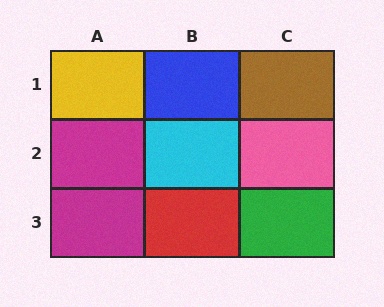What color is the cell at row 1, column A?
Yellow.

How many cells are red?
1 cell is red.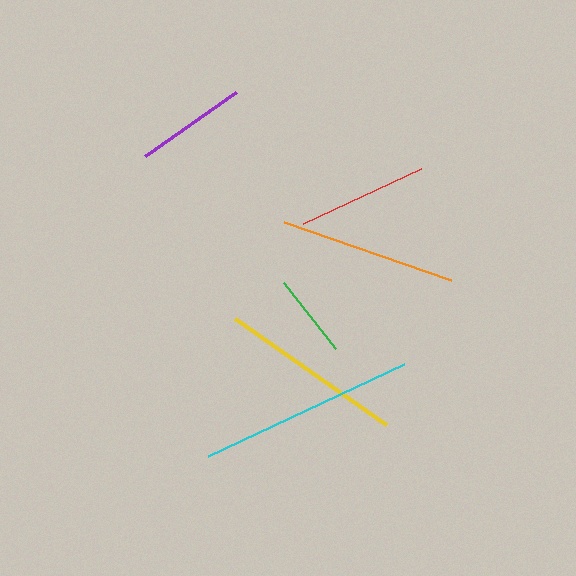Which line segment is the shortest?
The green line is the shortest at approximately 84 pixels.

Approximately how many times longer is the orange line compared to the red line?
The orange line is approximately 1.4 times the length of the red line.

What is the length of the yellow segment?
The yellow segment is approximately 185 pixels long.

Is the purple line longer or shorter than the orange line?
The orange line is longer than the purple line.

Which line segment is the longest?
The cyan line is the longest at approximately 217 pixels.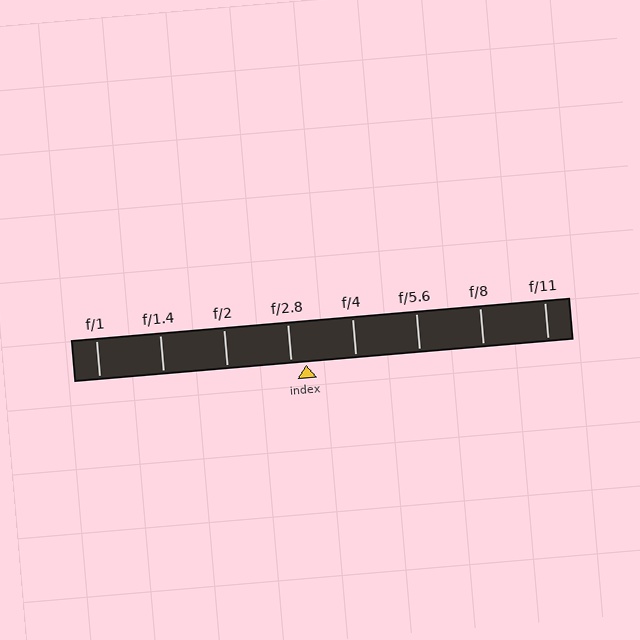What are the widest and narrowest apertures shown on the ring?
The widest aperture shown is f/1 and the narrowest is f/11.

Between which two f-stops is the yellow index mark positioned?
The index mark is between f/2.8 and f/4.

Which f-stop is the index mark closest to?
The index mark is closest to f/2.8.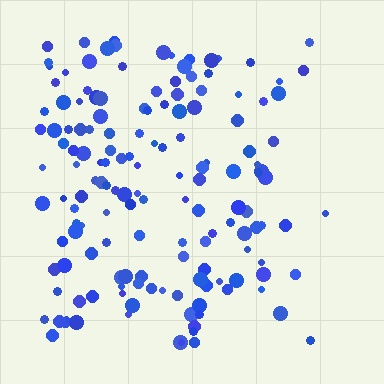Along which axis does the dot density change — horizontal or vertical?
Horizontal.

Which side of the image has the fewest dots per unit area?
The right.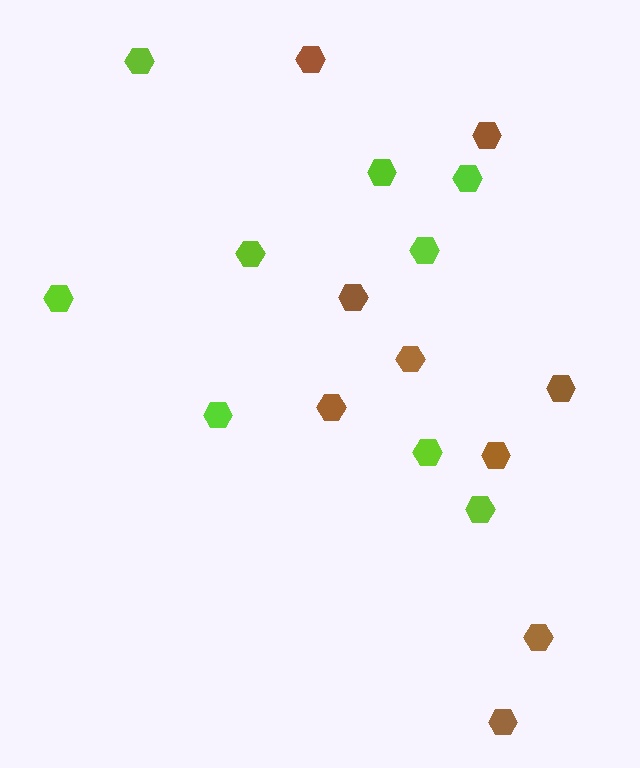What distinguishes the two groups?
There are 2 groups: one group of brown hexagons (9) and one group of lime hexagons (9).